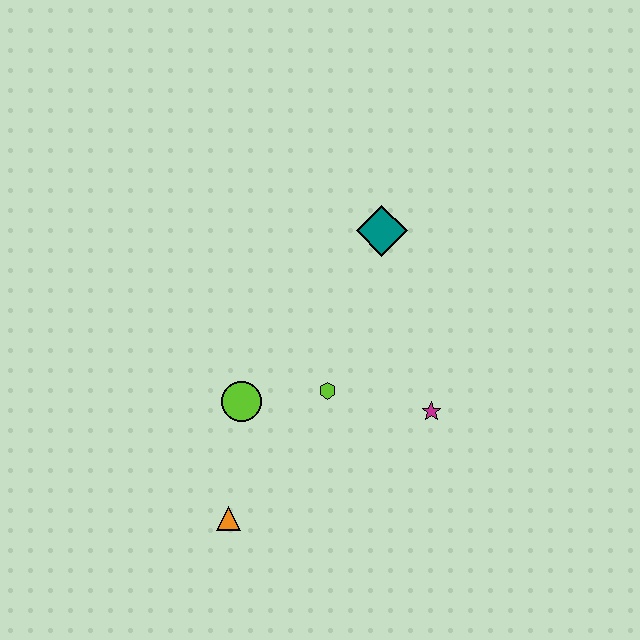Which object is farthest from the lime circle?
The teal diamond is farthest from the lime circle.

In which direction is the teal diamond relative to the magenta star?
The teal diamond is above the magenta star.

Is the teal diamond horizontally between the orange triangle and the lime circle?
No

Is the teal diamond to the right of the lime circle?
Yes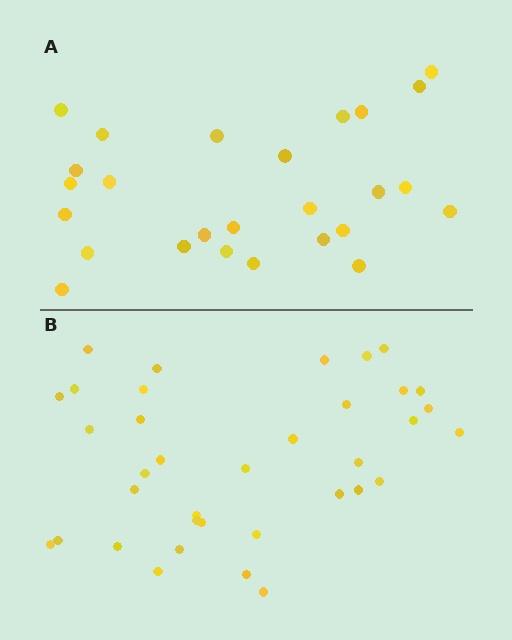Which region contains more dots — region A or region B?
Region B (the bottom region) has more dots.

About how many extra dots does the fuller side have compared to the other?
Region B has roughly 10 or so more dots than region A.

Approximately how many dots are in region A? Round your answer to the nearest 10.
About 30 dots. (The exact count is 26, which rounds to 30.)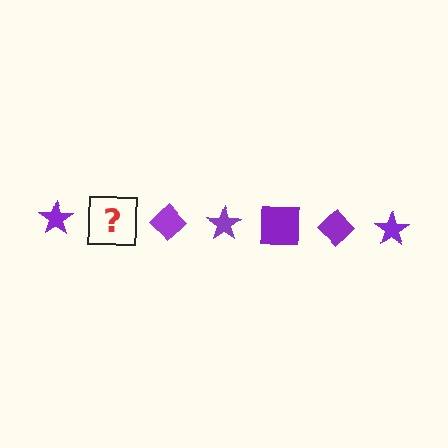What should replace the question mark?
The question mark should be replaced with a purple square.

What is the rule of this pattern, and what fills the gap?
The rule is that the pattern cycles through star, square, diamond shapes in purple. The gap should be filled with a purple square.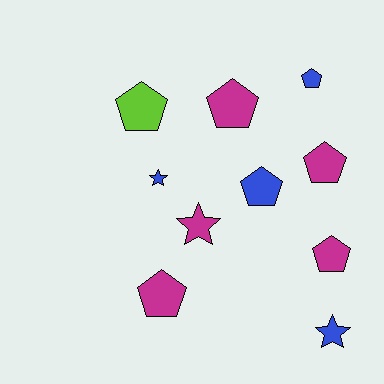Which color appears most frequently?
Magenta, with 5 objects.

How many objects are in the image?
There are 10 objects.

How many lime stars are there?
There are no lime stars.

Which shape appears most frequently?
Pentagon, with 7 objects.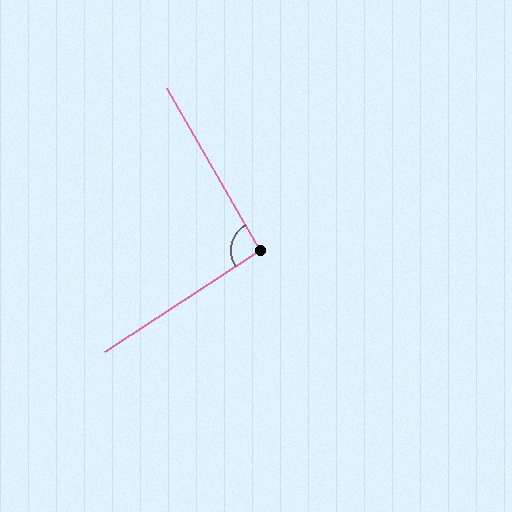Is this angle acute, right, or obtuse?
It is approximately a right angle.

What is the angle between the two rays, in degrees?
Approximately 93 degrees.